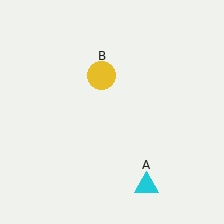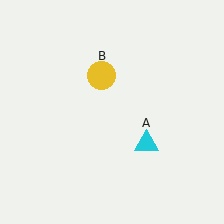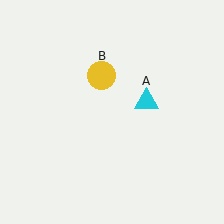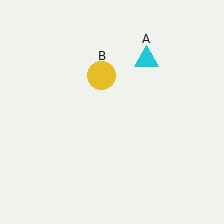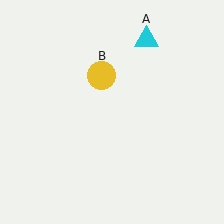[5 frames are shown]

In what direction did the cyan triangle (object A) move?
The cyan triangle (object A) moved up.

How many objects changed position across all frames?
1 object changed position: cyan triangle (object A).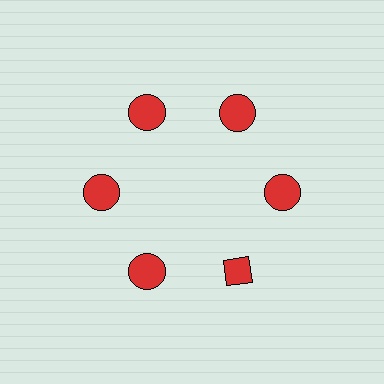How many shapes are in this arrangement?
There are 6 shapes arranged in a ring pattern.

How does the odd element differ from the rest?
It has a different shape: diamond instead of circle.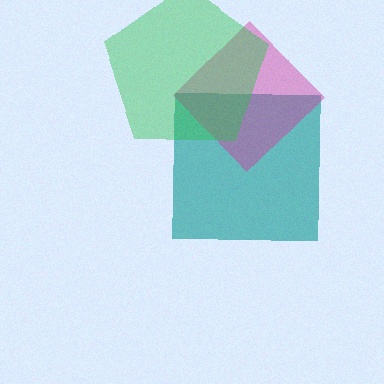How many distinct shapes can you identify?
There are 3 distinct shapes: a teal square, a magenta diamond, a green pentagon.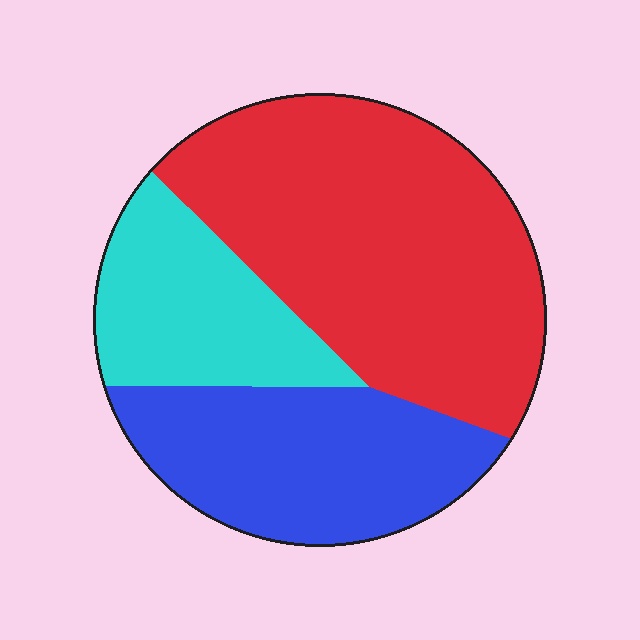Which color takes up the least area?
Cyan, at roughly 20%.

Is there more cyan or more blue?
Blue.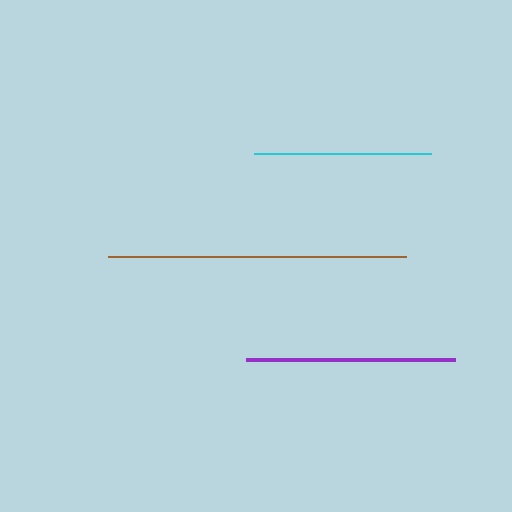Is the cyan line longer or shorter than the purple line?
The purple line is longer than the cyan line.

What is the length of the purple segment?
The purple segment is approximately 209 pixels long.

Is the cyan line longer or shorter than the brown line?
The brown line is longer than the cyan line.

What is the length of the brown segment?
The brown segment is approximately 298 pixels long.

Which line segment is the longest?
The brown line is the longest at approximately 298 pixels.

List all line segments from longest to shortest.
From longest to shortest: brown, purple, cyan.